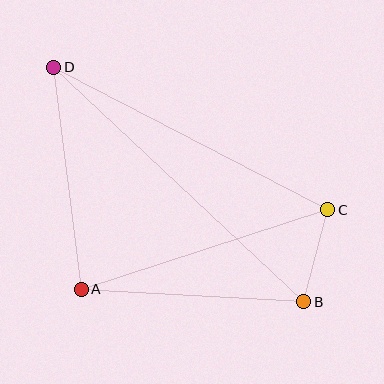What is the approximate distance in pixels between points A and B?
The distance between A and B is approximately 223 pixels.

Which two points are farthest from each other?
Points B and D are farthest from each other.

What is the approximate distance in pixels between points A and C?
The distance between A and C is approximately 259 pixels.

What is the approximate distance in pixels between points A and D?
The distance between A and D is approximately 223 pixels.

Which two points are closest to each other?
Points B and C are closest to each other.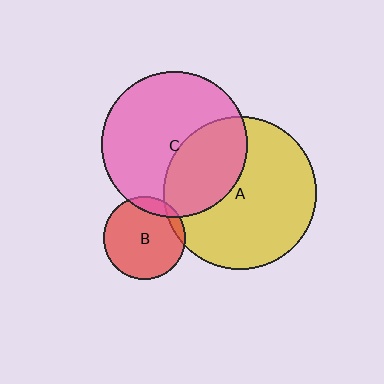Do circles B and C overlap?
Yes.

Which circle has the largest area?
Circle A (yellow).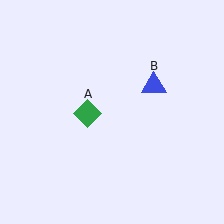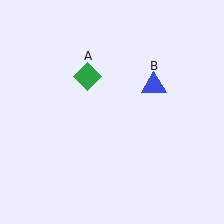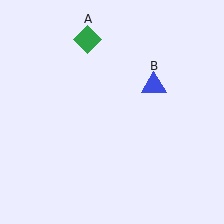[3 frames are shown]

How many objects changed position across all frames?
1 object changed position: green diamond (object A).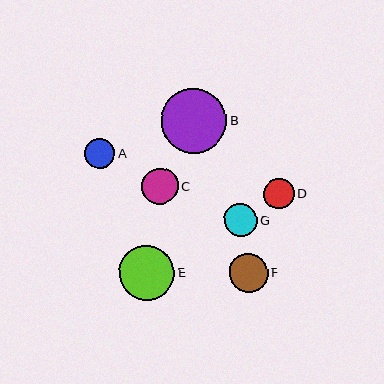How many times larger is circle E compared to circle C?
Circle E is approximately 1.5 times the size of circle C.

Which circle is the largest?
Circle B is the largest with a size of approximately 66 pixels.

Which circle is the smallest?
Circle D is the smallest with a size of approximately 30 pixels.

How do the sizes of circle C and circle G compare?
Circle C and circle G are approximately the same size.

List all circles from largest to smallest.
From largest to smallest: B, E, F, C, G, A, D.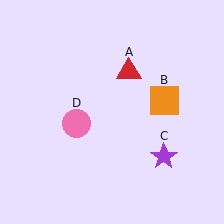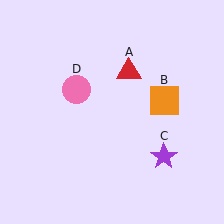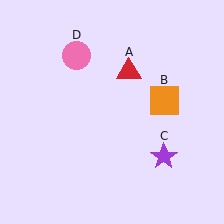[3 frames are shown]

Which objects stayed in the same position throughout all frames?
Red triangle (object A) and orange square (object B) and purple star (object C) remained stationary.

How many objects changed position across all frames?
1 object changed position: pink circle (object D).